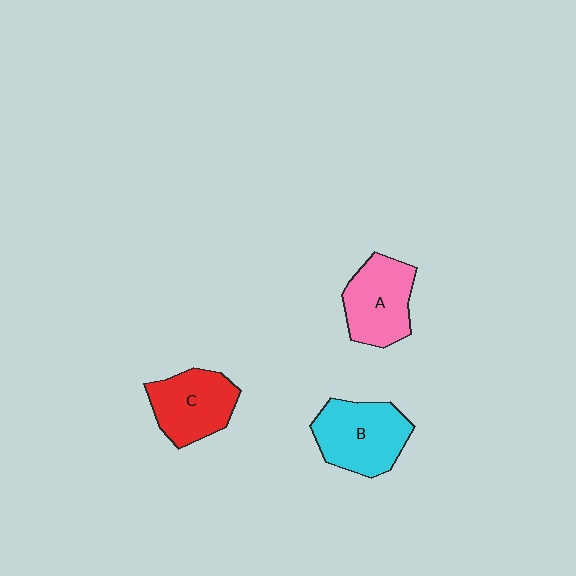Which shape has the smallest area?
Shape C (red).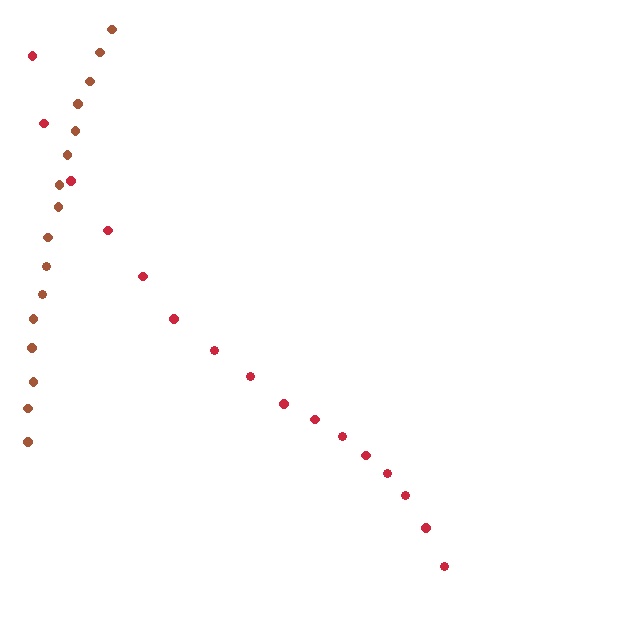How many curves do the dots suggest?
There are 2 distinct paths.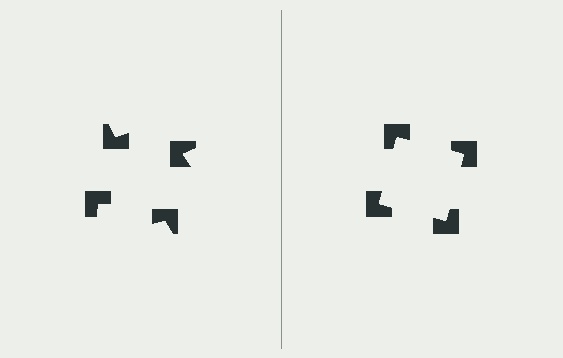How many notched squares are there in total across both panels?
8 — 4 on each side.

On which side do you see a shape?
An illusory square appears on the right side. On the left side the wedge cuts are rotated, so no coherent shape forms.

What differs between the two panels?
The notched squares are positioned identically on both sides; only the wedge orientations differ. On the right they align to a square; on the left they are misaligned.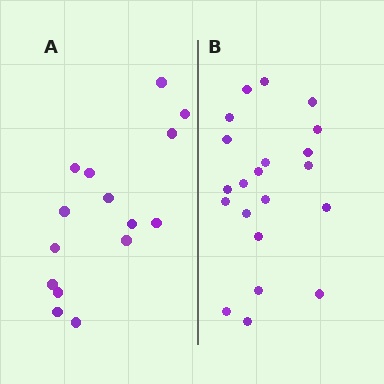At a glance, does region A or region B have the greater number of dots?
Region B (the right region) has more dots.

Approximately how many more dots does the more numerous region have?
Region B has about 6 more dots than region A.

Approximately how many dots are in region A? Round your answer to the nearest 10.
About 20 dots. (The exact count is 15, which rounds to 20.)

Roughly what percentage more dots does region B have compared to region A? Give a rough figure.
About 40% more.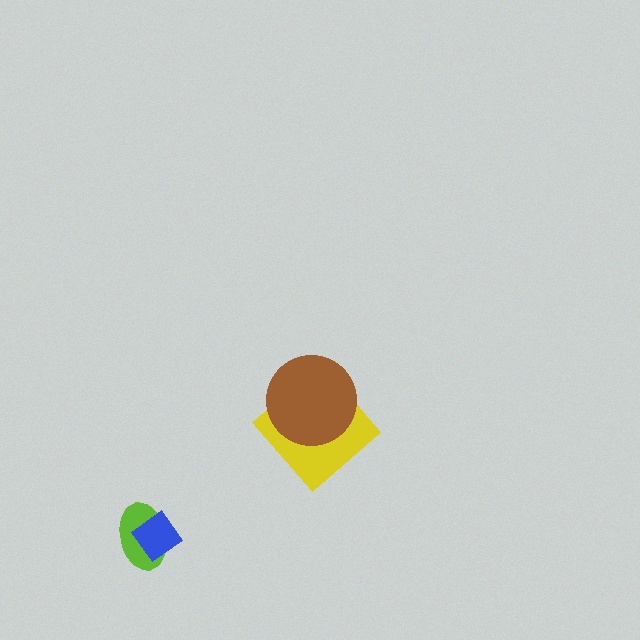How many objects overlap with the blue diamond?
1 object overlaps with the blue diamond.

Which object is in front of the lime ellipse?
The blue diamond is in front of the lime ellipse.